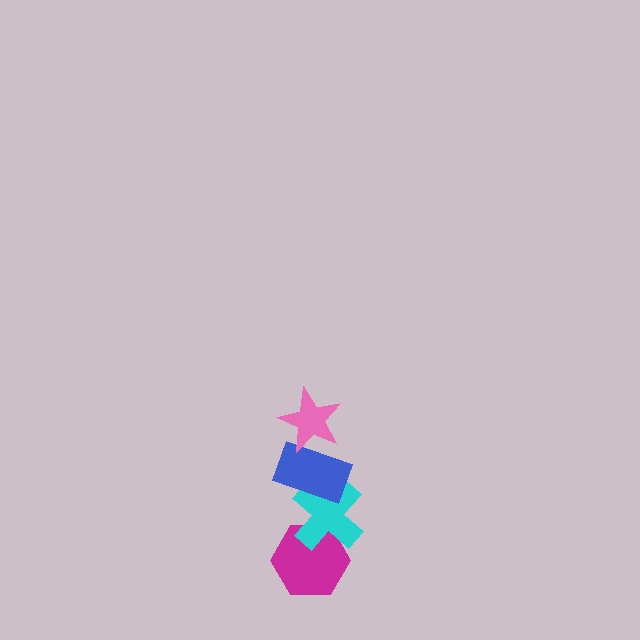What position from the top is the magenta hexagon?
The magenta hexagon is 4th from the top.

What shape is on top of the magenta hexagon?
The cyan cross is on top of the magenta hexagon.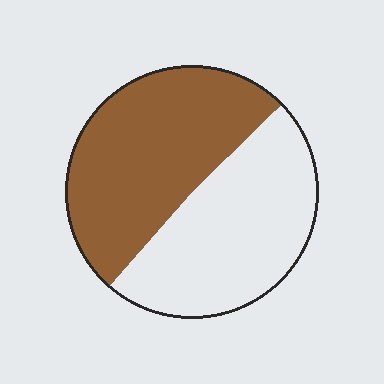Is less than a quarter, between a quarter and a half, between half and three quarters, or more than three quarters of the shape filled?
Between half and three quarters.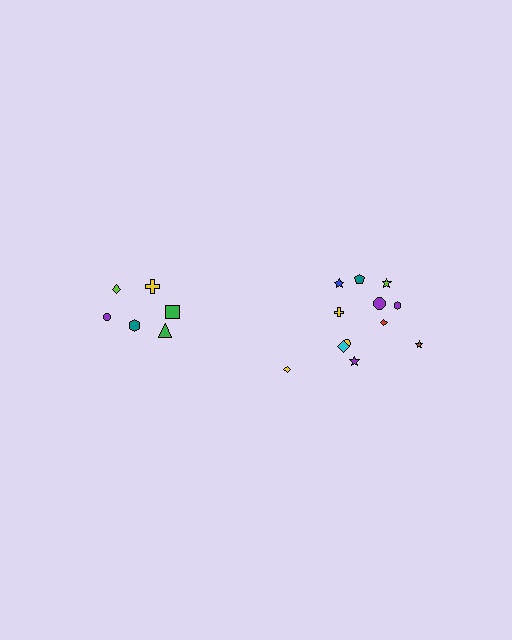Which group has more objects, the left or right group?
The right group.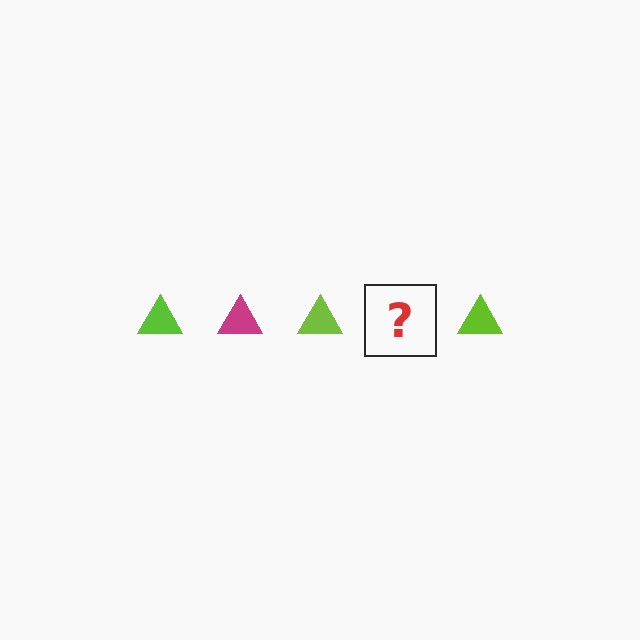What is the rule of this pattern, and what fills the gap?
The rule is that the pattern cycles through lime, magenta triangles. The gap should be filled with a magenta triangle.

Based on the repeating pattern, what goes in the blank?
The blank should be a magenta triangle.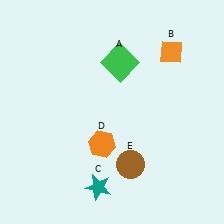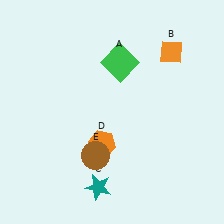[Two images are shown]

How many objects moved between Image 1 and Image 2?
1 object moved between the two images.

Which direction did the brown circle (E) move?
The brown circle (E) moved left.